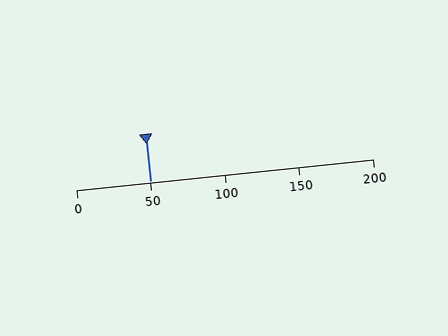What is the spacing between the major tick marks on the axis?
The major ticks are spaced 50 apart.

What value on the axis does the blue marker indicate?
The marker indicates approximately 50.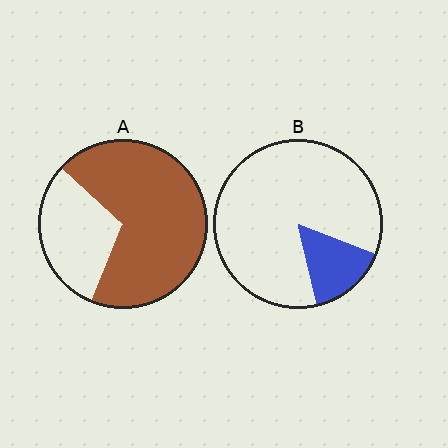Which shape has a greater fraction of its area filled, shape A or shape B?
Shape A.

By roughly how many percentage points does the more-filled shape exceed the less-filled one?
By roughly 55 percentage points (A over B).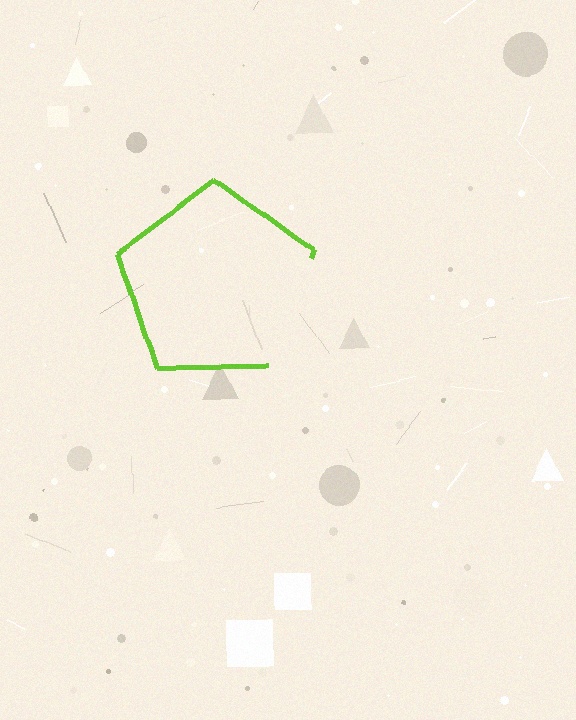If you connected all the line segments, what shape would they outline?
They would outline a pentagon.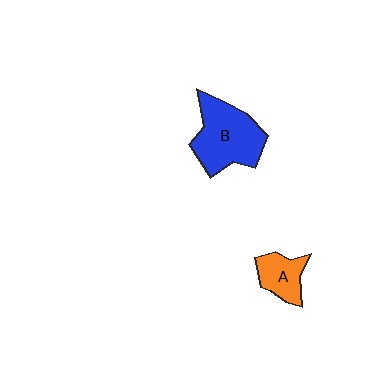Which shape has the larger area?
Shape B (blue).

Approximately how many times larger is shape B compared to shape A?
Approximately 2.1 times.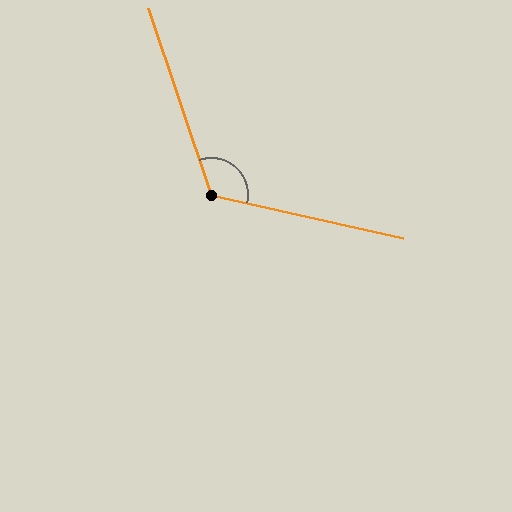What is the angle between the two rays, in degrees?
Approximately 121 degrees.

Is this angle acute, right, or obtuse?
It is obtuse.